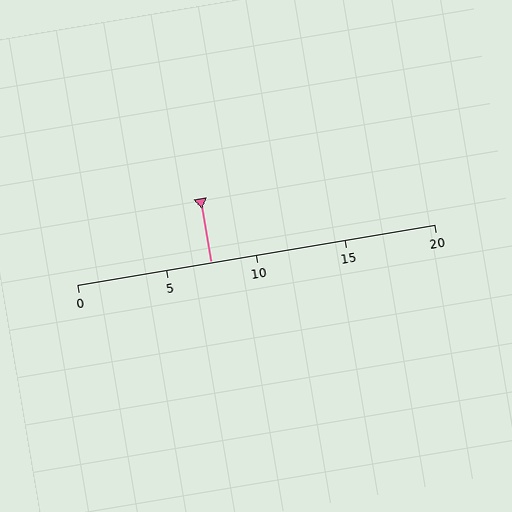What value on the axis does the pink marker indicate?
The marker indicates approximately 7.5.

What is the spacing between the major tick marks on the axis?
The major ticks are spaced 5 apart.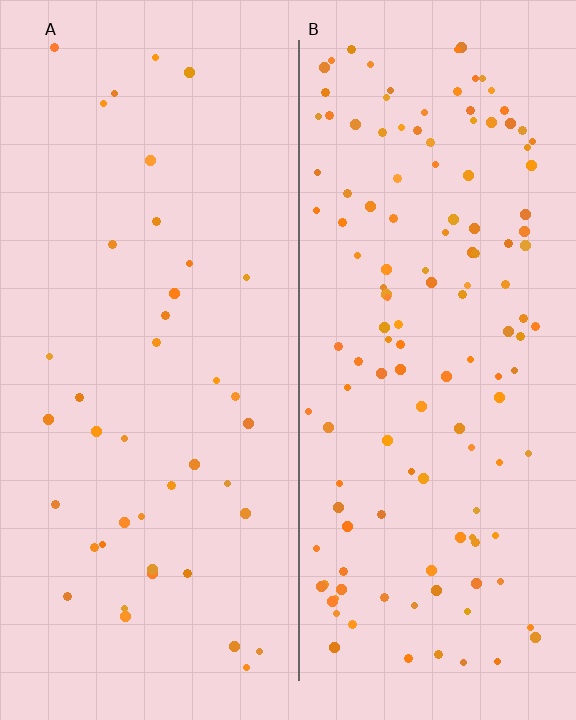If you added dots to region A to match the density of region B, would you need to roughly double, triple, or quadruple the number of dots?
Approximately triple.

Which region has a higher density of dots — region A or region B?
B (the right).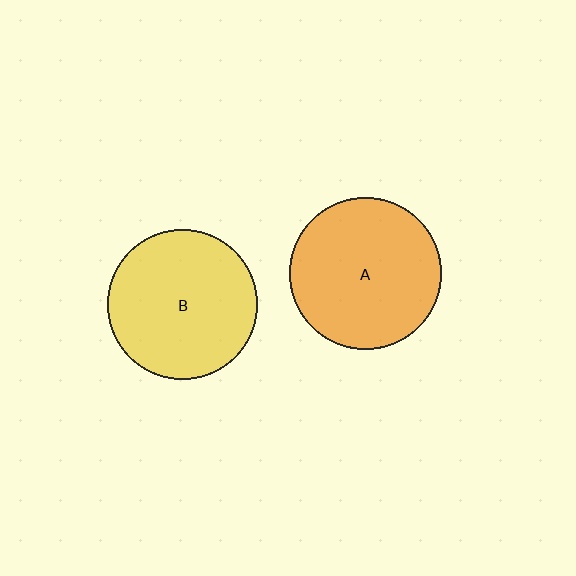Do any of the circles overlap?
No, none of the circles overlap.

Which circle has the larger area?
Circle A (orange).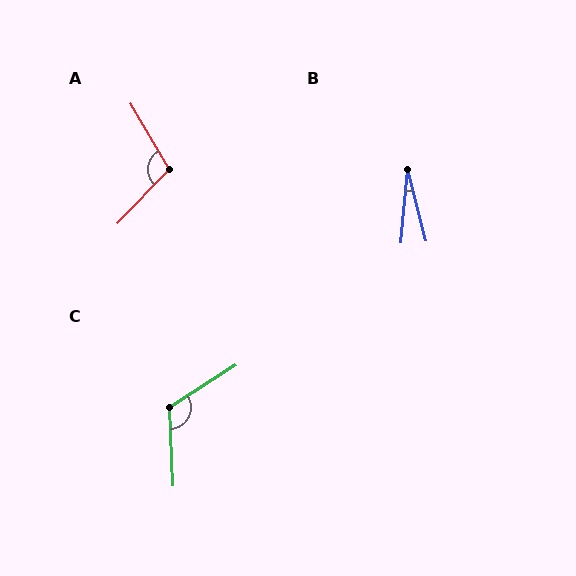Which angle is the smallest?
B, at approximately 20 degrees.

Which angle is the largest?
C, at approximately 120 degrees.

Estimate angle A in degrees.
Approximately 106 degrees.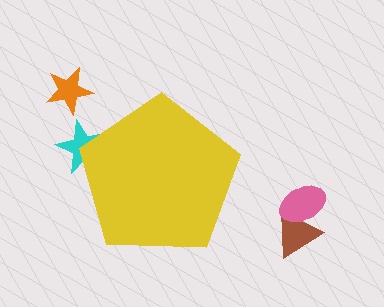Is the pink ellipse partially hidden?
No, the pink ellipse is fully visible.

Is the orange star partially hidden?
No, the orange star is fully visible.